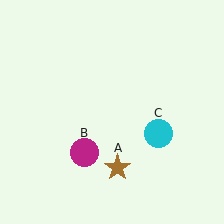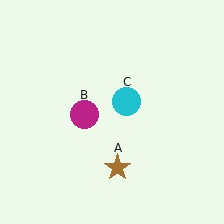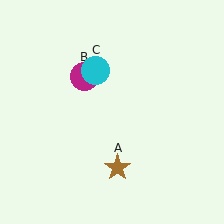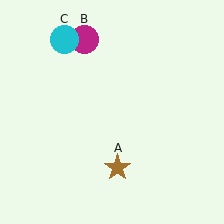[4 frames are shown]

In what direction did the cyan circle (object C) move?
The cyan circle (object C) moved up and to the left.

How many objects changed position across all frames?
2 objects changed position: magenta circle (object B), cyan circle (object C).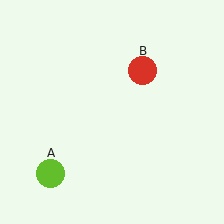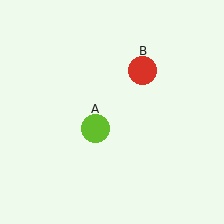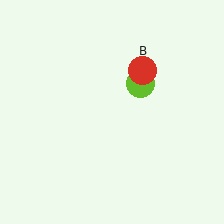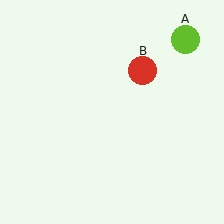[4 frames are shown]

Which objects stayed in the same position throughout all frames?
Red circle (object B) remained stationary.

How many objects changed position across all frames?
1 object changed position: lime circle (object A).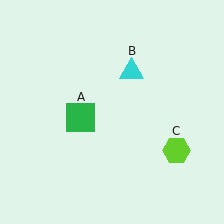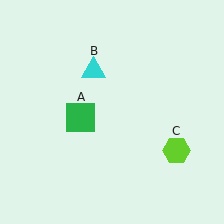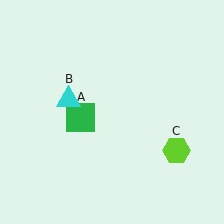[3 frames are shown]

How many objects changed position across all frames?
1 object changed position: cyan triangle (object B).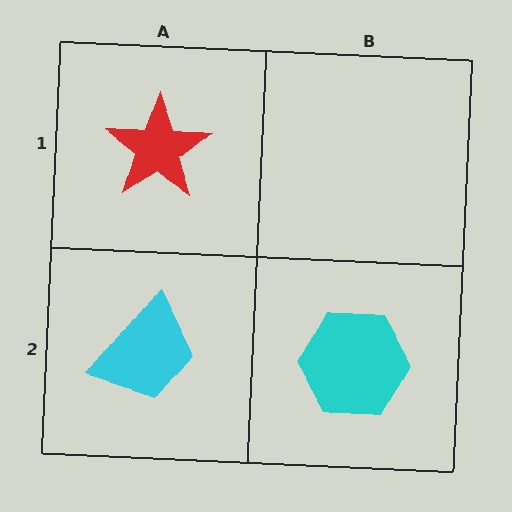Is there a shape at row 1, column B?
No, that cell is empty.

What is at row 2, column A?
A cyan trapezoid.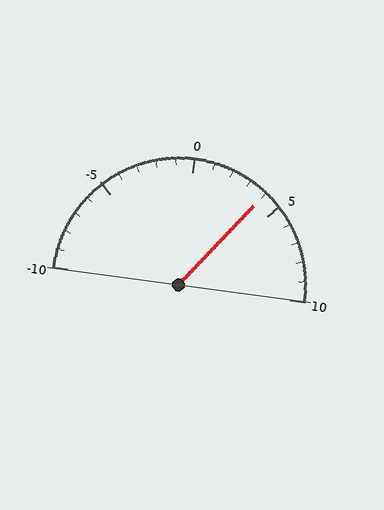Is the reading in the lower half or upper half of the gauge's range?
The reading is in the upper half of the range (-10 to 10).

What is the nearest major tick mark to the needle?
The nearest major tick mark is 5.